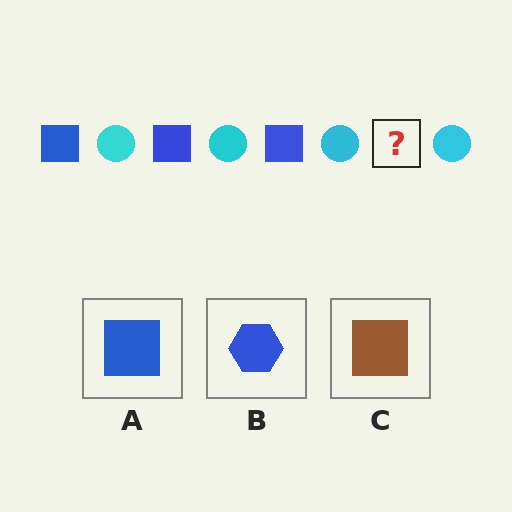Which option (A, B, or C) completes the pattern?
A.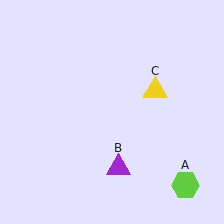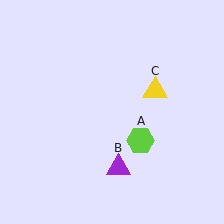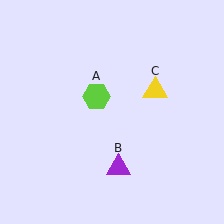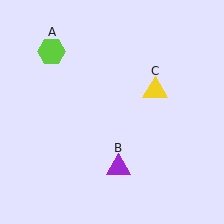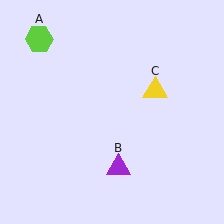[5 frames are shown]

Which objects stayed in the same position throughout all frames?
Purple triangle (object B) and yellow triangle (object C) remained stationary.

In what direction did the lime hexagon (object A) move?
The lime hexagon (object A) moved up and to the left.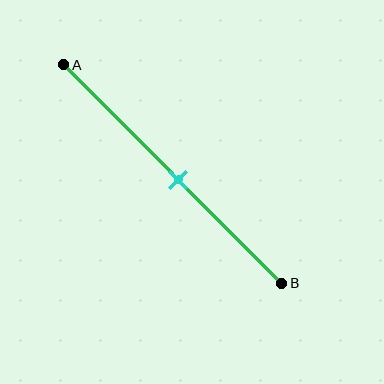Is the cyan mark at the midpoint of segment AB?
Yes, the mark is approximately at the midpoint.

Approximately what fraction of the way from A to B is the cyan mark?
The cyan mark is approximately 55% of the way from A to B.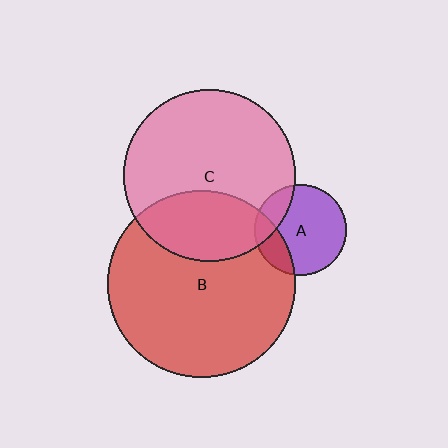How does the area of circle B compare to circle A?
Approximately 4.2 times.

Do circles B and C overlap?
Yes.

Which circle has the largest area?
Circle B (red).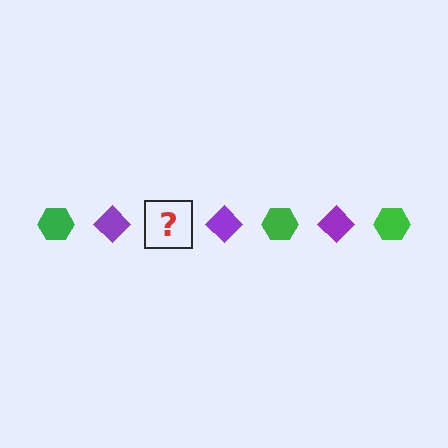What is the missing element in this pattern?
The missing element is a green hexagon.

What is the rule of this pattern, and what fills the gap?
The rule is that the pattern alternates between green hexagon and purple diamond. The gap should be filled with a green hexagon.